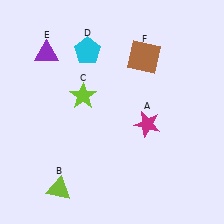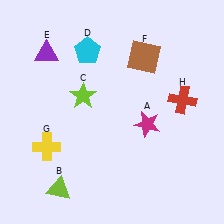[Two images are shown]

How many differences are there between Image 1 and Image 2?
There are 2 differences between the two images.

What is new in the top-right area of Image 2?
A red cross (H) was added in the top-right area of Image 2.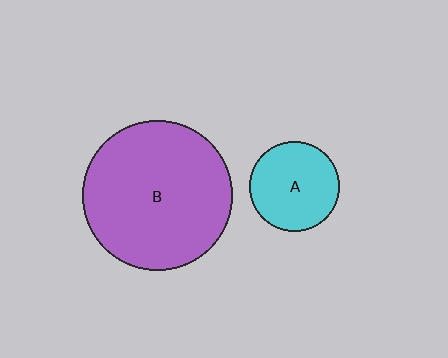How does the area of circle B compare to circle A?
Approximately 2.8 times.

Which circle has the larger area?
Circle B (purple).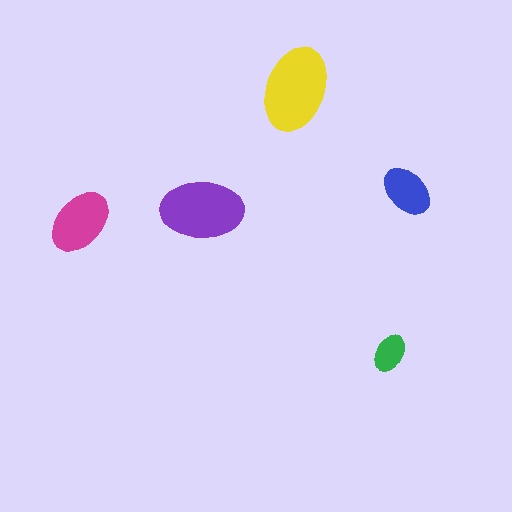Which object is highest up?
The yellow ellipse is topmost.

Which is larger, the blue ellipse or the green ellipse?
The blue one.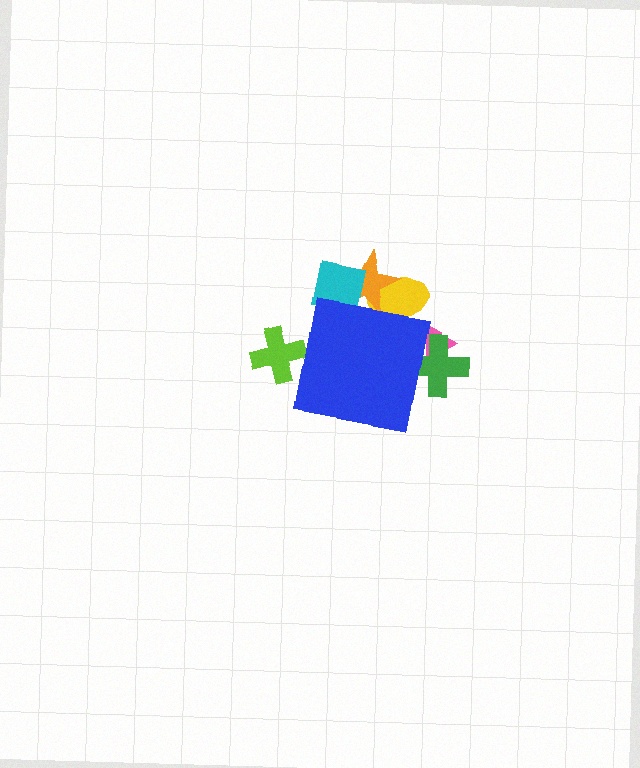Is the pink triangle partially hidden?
Yes, the pink triangle is partially hidden behind the blue square.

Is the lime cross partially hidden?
Yes, the lime cross is partially hidden behind the blue square.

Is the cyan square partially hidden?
Yes, the cyan square is partially hidden behind the blue square.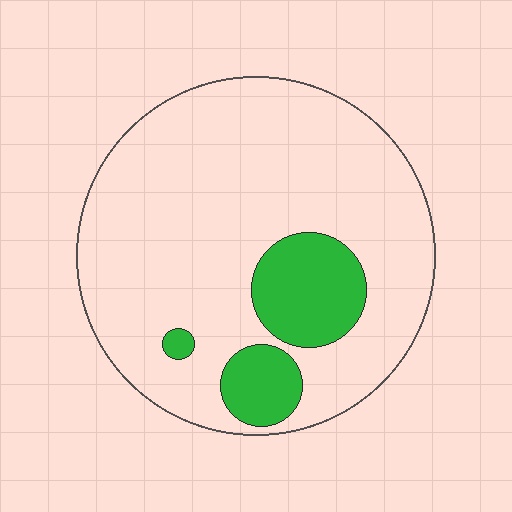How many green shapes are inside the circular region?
3.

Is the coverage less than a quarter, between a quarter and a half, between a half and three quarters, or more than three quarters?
Less than a quarter.